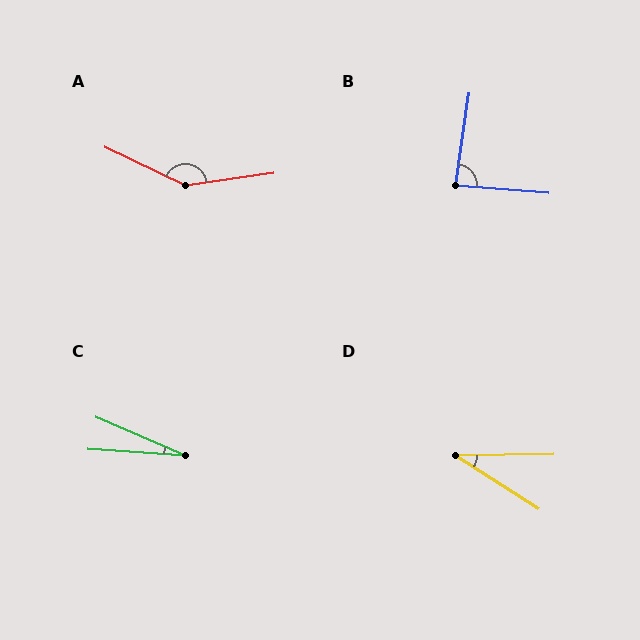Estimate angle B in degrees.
Approximately 86 degrees.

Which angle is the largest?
A, at approximately 146 degrees.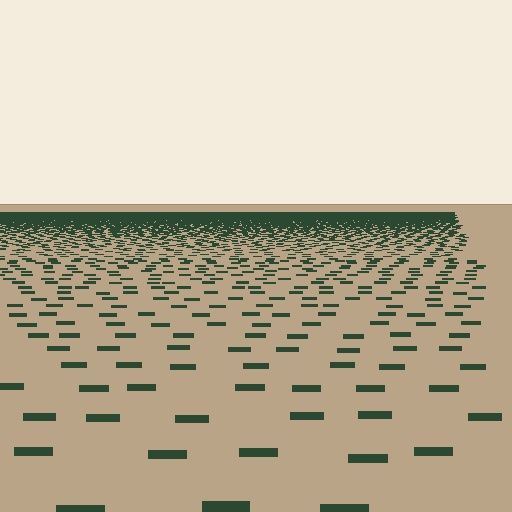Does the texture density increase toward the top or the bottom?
Density increases toward the top.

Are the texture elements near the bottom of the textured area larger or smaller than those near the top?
Larger. Near the bottom, elements are closer to the viewer and appear at a bigger on-screen size.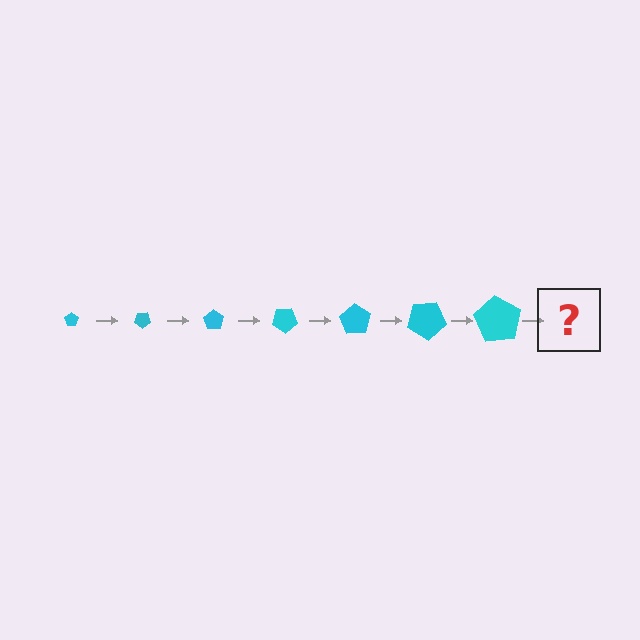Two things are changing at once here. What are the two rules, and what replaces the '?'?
The two rules are that the pentagon grows larger each step and it rotates 35 degrees each step. The '?' should be a pentagon, larger than the previous one and rotated 245 degrees from the start.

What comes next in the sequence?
The next element should be a pentagon, larger than the previous one and rotated 245 degrees from the start.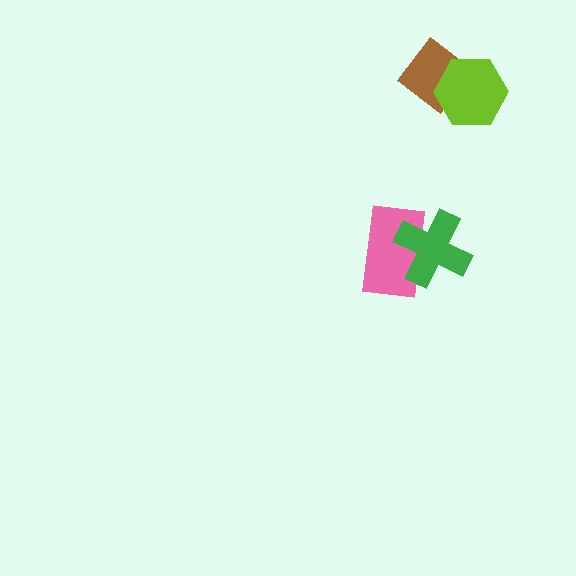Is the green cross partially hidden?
No, no other shape covers it.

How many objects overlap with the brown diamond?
1 object overlaps with the brown diamond.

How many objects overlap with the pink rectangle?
1 object overlaps with the pink rectangle.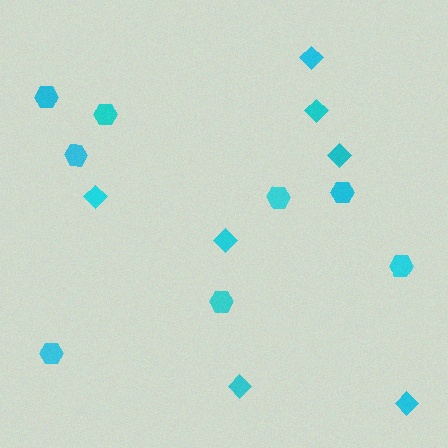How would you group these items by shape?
There are 2 groups: one group of diamonds (7) and one group of hexagons (8).